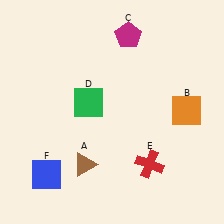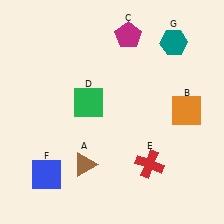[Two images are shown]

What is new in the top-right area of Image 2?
A teal hexagon (G) was added in the top-right area of Image 2.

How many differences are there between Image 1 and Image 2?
There is 1 difference between the two images.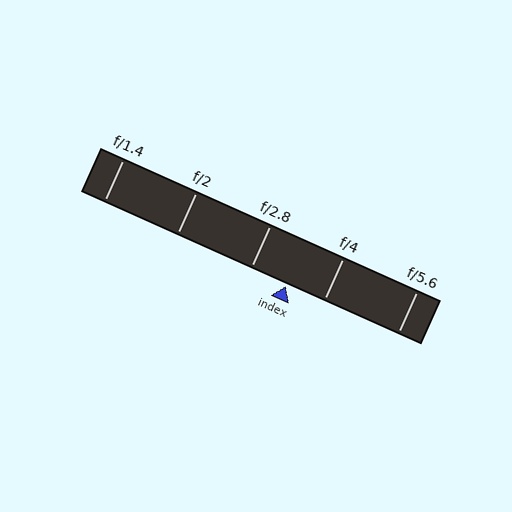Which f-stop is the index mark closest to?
The index mark is closest to f/2.8.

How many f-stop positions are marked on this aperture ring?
There are 5 f-stop positions marked.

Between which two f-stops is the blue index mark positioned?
The index mark is between f/2.8 and f/4.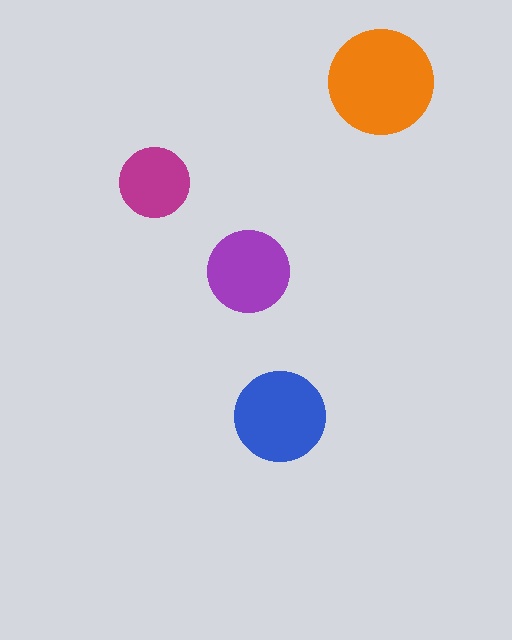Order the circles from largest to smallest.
the orange one, the blue one, the purple one, the magenta one.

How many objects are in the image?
There are 4 objects in the image.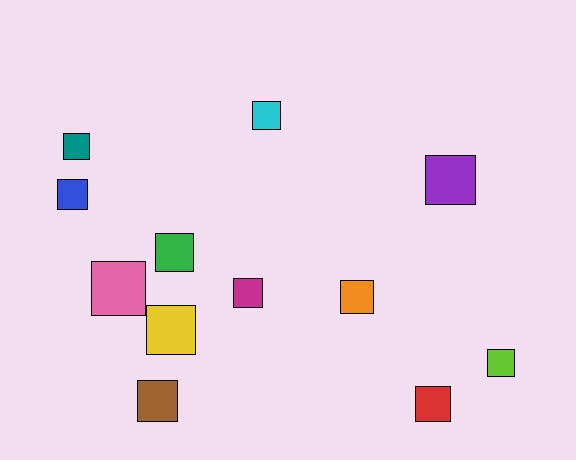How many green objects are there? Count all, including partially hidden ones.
There is 1 green object.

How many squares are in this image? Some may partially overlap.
There are 12 squares.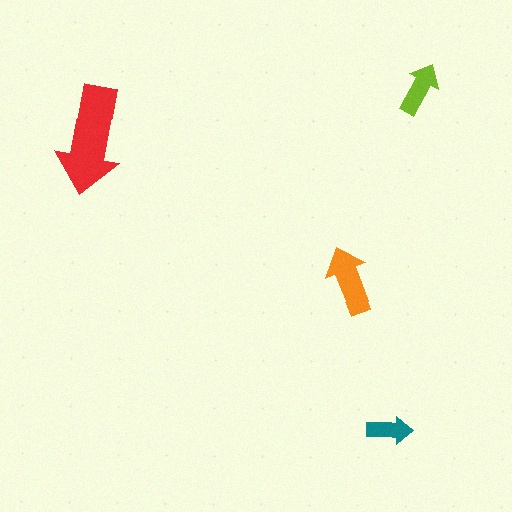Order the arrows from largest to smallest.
the red one, the orange one, the lime one, the teal one.